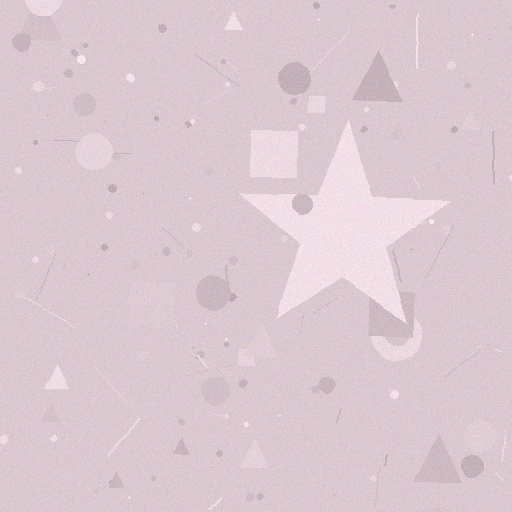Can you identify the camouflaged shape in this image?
The camouflaged shape is a star.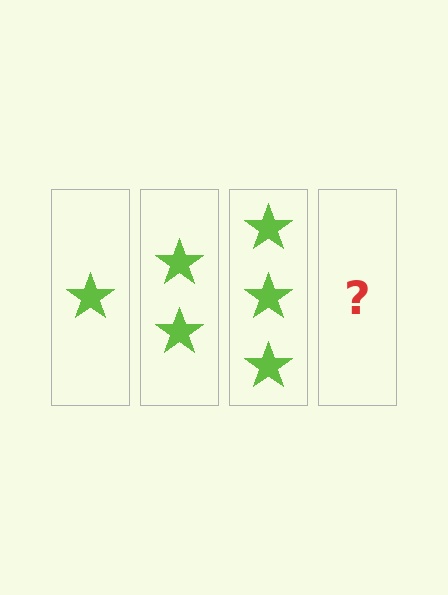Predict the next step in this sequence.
The next step is 4 stars.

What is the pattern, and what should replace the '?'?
The pattern is that each step adds one more star. The '?' should be 4 stars.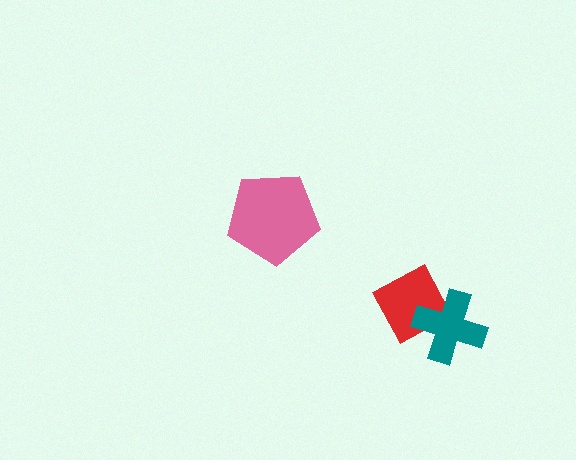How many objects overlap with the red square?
1 object overlaps with the red square.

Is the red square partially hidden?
Yes, it is partially covered by another shape.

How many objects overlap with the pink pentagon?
0 objects overlap with the pink pentagon.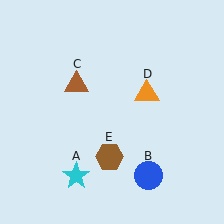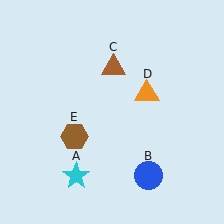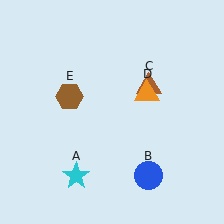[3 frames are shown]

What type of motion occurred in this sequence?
The brown triangle (object C), brown hexagon (object E) rotated clockwise around the center of the scene.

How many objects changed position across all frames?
2 objects changed position: brown triangle (object C), brown hexagon (object E).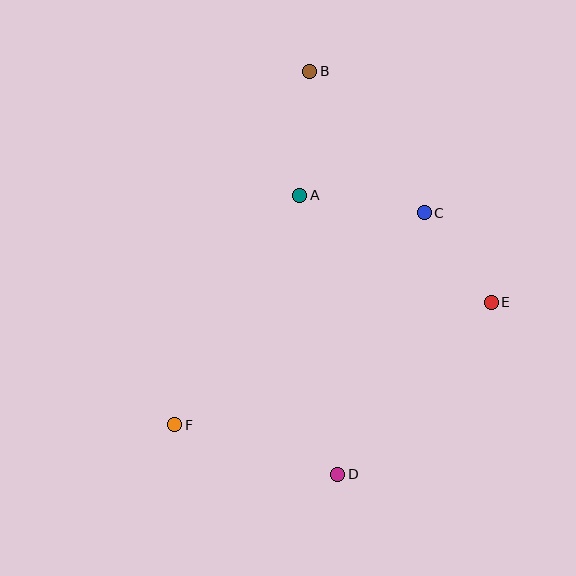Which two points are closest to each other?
Points C and E are closest to each other.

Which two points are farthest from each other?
Points B and D are farthest from each other.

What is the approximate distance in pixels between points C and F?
The distance between C and F is approximately 327 pixels.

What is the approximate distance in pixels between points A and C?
The distance between A and C is approximately 126 pixels.